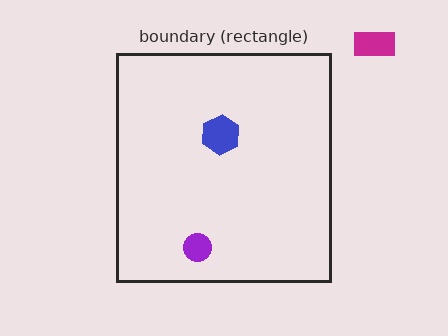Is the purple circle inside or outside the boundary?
Inside.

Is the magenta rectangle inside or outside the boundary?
Outside.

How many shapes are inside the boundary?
2 inside, 1 outside.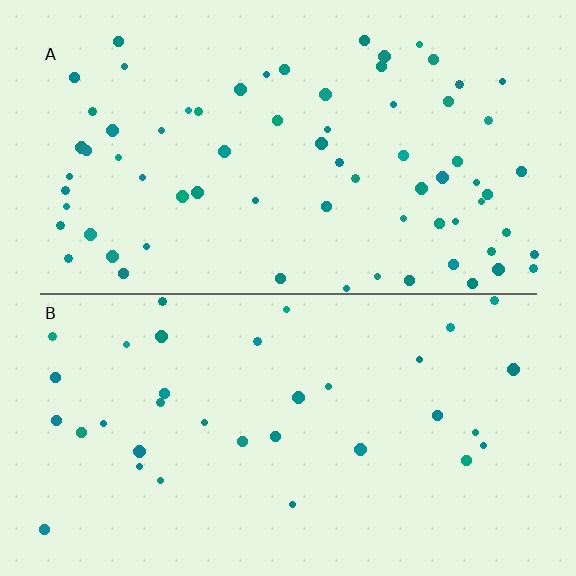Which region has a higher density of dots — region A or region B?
A (the top).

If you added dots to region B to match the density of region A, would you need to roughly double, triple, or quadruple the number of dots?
Approximately double.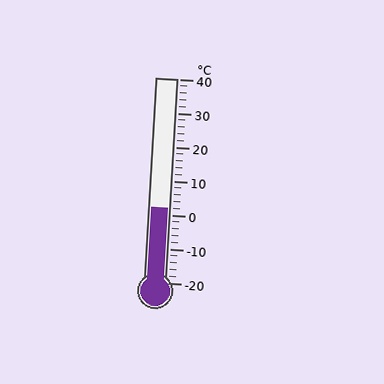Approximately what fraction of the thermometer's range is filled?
The thermometer is filled to approximately 35% of its range.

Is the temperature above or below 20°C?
The temperature is below 20°C.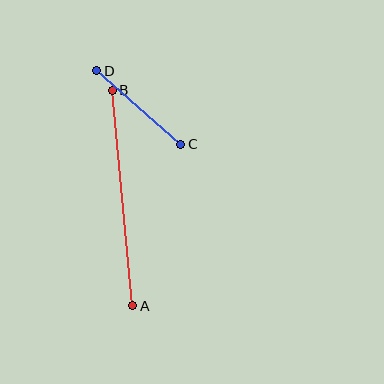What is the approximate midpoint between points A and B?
The midpoint is at approximately (123, 198) pixels.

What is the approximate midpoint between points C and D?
The midpoint is at approximately (139, 107) pixels.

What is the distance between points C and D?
The distance is approximately 112 pixels.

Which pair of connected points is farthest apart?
Points A and B are farthest apart.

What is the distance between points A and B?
The distance is approximately 217 pixels.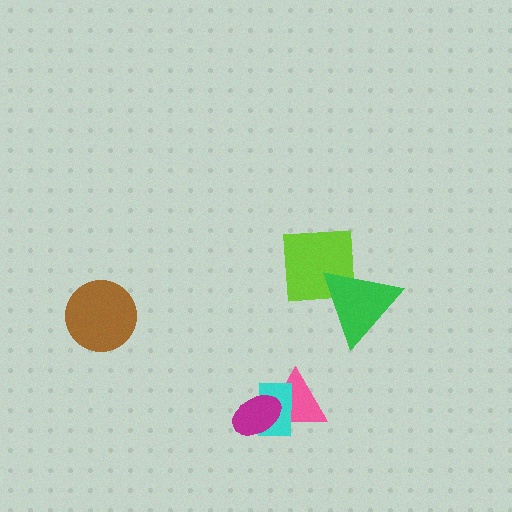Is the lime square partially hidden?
Yes, it is partially covered by another shape.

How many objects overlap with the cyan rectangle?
2 objects overlap with the cyan rectangle.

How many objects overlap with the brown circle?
0 objects overlap with the brown circle.